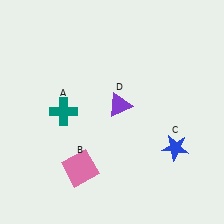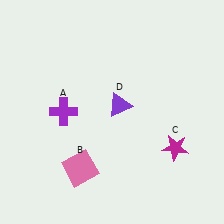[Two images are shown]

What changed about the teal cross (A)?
In Image 1, A is teal. In Image 2, it changed to purple.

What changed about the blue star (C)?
In Image 1, C is blue. In Image 2, it changed to magenta.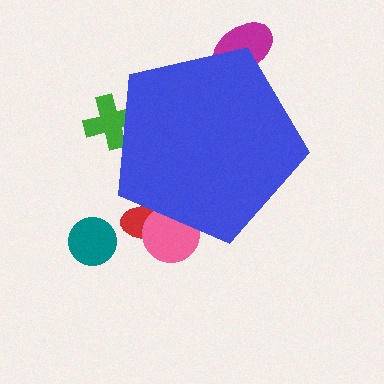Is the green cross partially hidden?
Yes, the green cross is partially hidden behind the blue pentagon.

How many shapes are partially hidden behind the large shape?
4 shapes are partially hidden.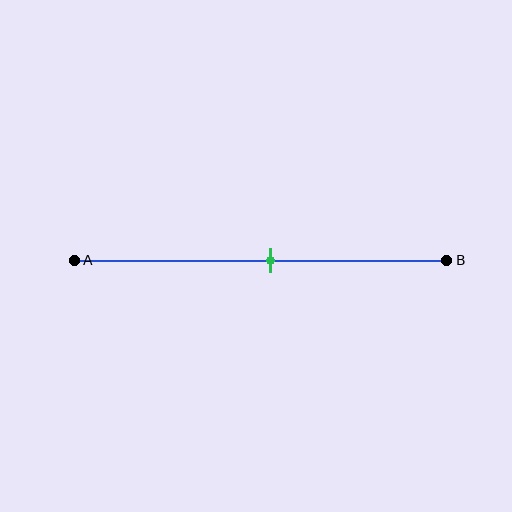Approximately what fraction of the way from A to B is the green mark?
The green mark is approximately 55% of the way from A to B.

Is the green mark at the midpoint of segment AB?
Yes, the mark is approximately at the midpoint.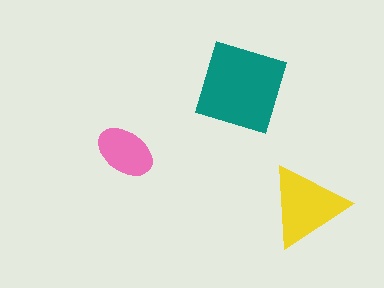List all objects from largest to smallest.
The teal diamond, the yellow triangle, the pink ellipse.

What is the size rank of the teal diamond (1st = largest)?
1st.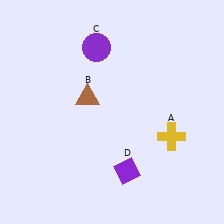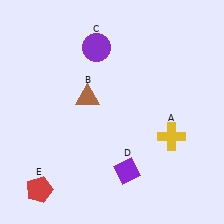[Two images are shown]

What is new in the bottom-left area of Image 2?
A red pentagon (E) was added in the bottom-left area of Image 2.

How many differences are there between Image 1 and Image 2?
There is 1 difference between the two images.